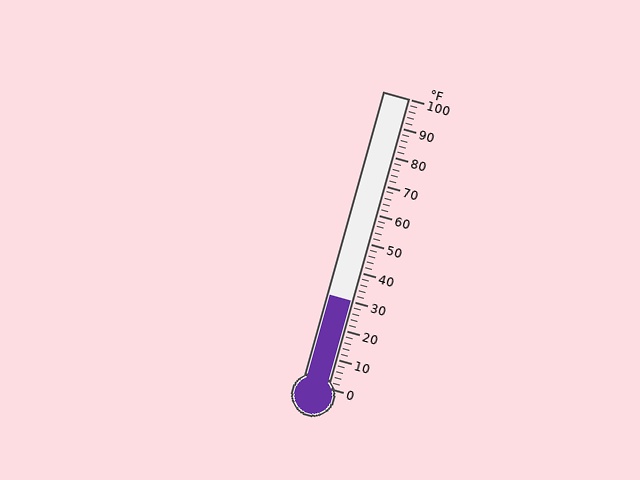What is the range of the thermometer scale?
The thermometer scale ranges from 0°F to 100°F.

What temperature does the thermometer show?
The thermometer shows approximately 30°F.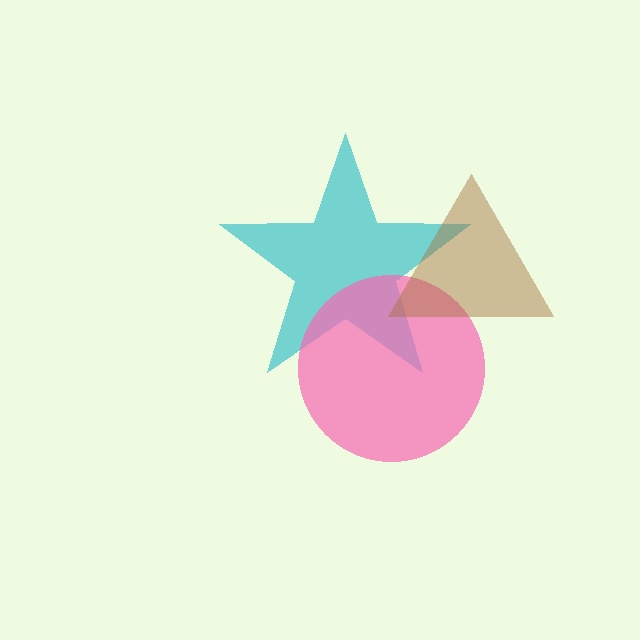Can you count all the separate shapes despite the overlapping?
Yes, there are 3 separate shapes.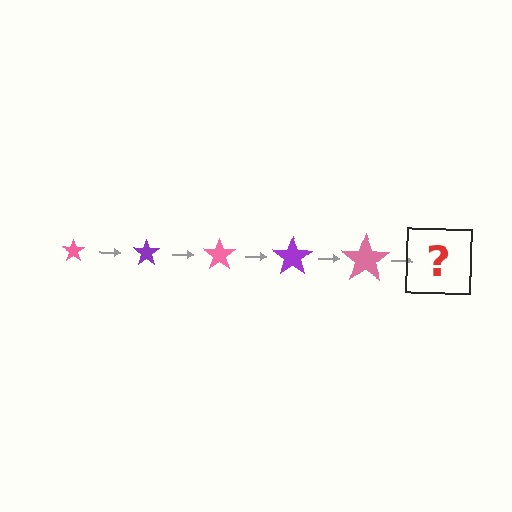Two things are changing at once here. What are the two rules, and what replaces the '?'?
The two rules are that the star grows larger each step and the color cycles through pink and purple. The '?' should be a purple star, larger than the previous one.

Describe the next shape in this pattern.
It should be a purple star, larger than the previous one.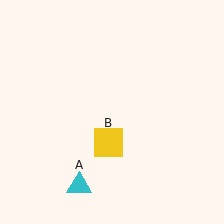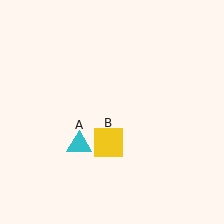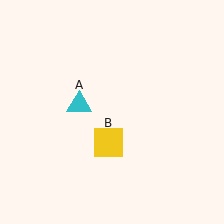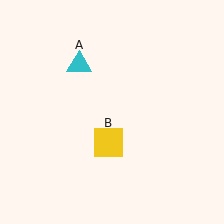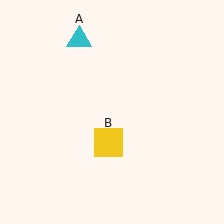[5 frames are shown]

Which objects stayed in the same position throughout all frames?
Yellow square (object B) remained stationary.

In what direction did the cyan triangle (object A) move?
The cyan triangle (object A) moved up.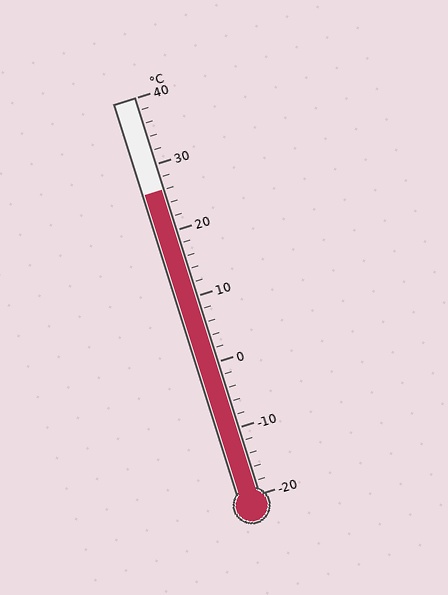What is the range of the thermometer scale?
The thermometer scale ranges from -20°C to 40°C.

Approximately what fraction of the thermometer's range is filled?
The thermometer is filled to approximately 75% of its range.